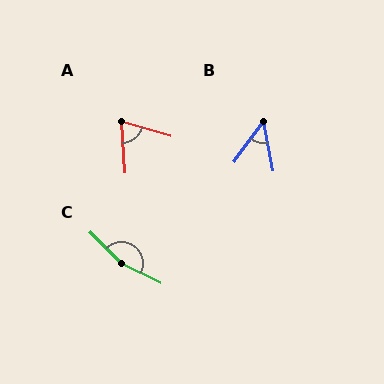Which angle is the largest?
C, at approximately 161 degrees.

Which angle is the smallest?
B, at approximately 46 degrees.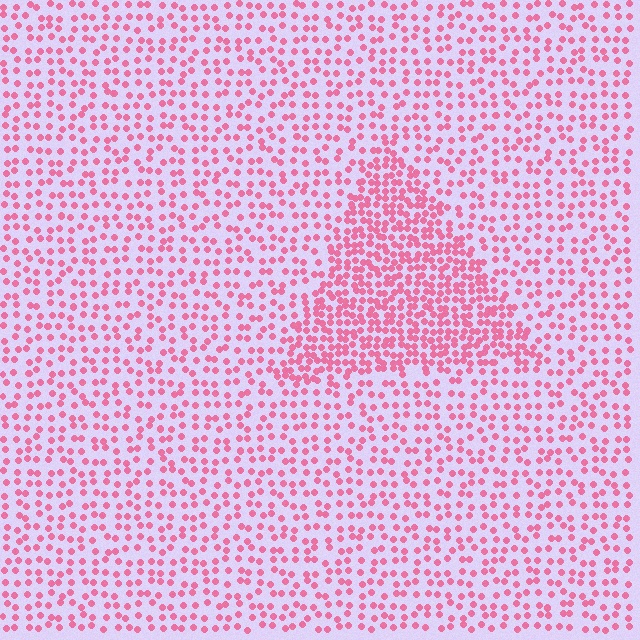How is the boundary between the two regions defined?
The boundary is defined by a change in element density (approximately 2.0x ratio). All elements are the same color, size, and shape.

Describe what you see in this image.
The image contains small pink elements arranged at two different densities. A triangle-shaped region is visible where the elements are more densely packed than the surrounding area.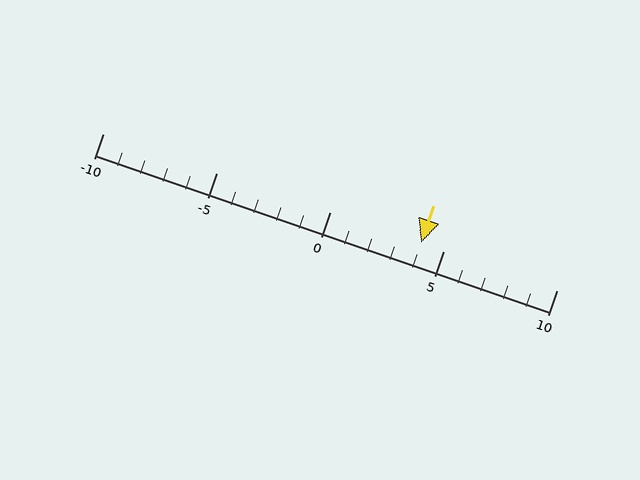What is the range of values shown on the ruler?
The ruler shows values from -10 to 10.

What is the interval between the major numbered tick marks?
The major tick marks are spaced 5 units apart.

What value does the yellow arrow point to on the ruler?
The yellow arrow points to approximately 4.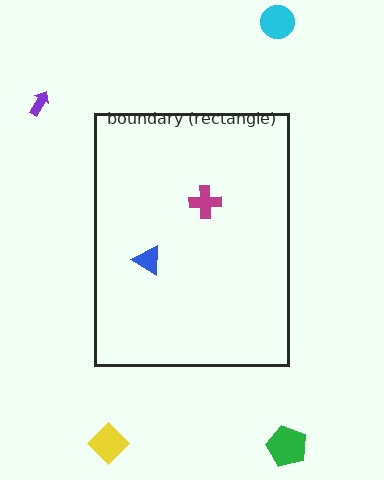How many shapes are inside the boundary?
2 inside, 4 outside.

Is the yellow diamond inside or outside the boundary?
Outside.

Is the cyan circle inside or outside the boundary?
Outside.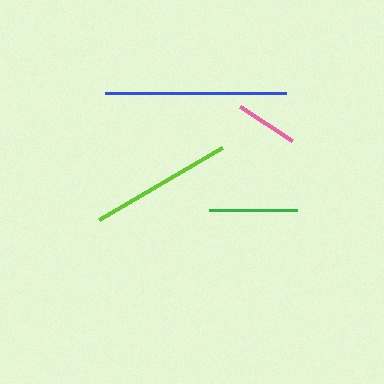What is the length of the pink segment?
The pink segment is approximately 63 pixels long.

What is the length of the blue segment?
The blue segment is approximately 181 pixels long.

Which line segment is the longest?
The blue line is the longest at approximately 181 pixels.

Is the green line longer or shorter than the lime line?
The lime line is longer than the green line.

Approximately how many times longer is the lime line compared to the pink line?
The lime line is approximately 2.3 times the length of the pink line.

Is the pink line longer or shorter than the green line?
The green line is longer than the pink line.